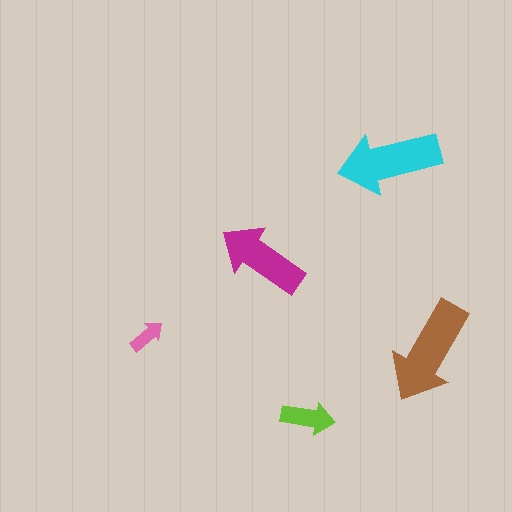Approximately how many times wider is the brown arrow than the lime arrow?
About 2 times wider.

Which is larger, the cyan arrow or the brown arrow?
The brown one.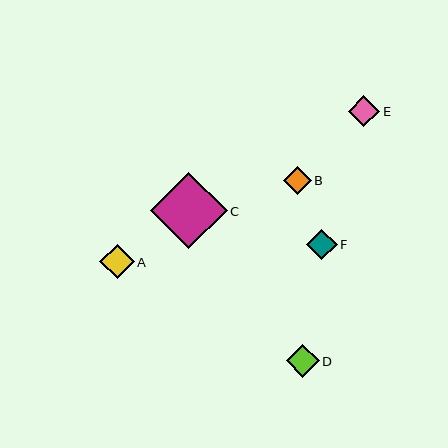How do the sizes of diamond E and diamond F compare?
Diamond E and diamond F are approximately the same size.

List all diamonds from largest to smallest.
From largest to smallest: C, A, D, E, F, B.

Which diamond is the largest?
Diamond C is the largest with a size of approximately 77 pixels.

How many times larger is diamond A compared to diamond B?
Diamond A is approximately 1.2 times the size of diamond B.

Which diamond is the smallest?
Diamond B is the smallest with a size of approximately 28 pixels.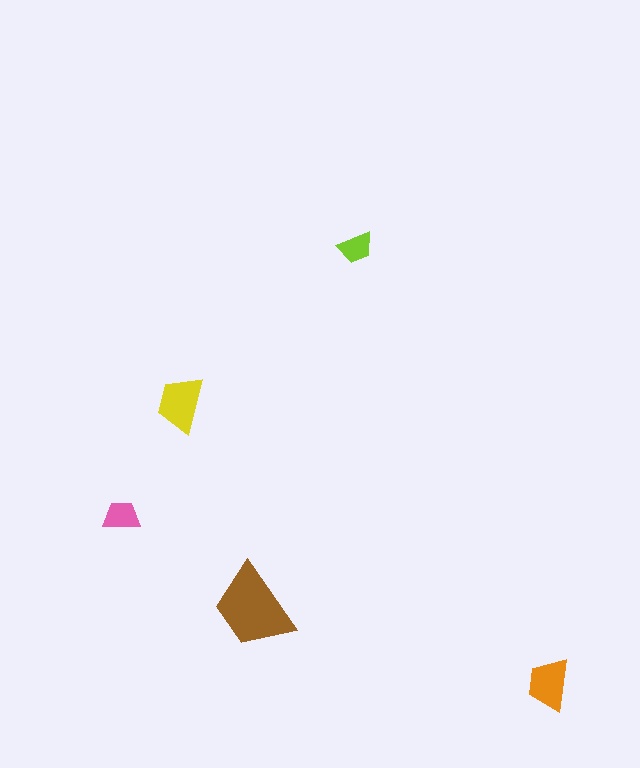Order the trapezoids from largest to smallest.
the brown one, the yellow one, the orange one, the pink one, the lime one.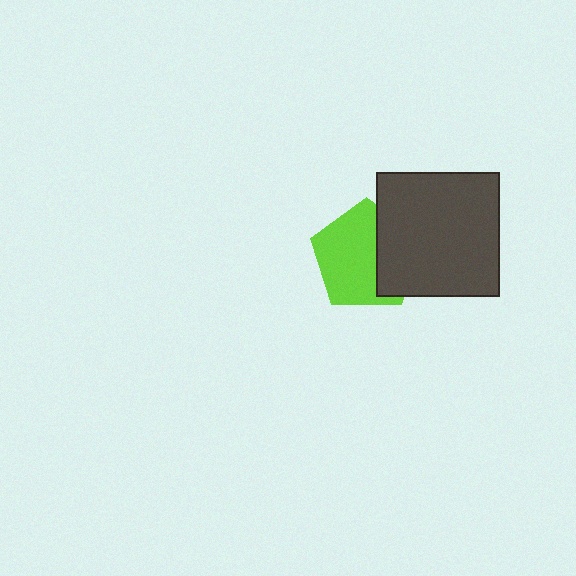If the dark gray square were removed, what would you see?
You would see the complete lime pentagon.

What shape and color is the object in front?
The object in front is a dark gray square.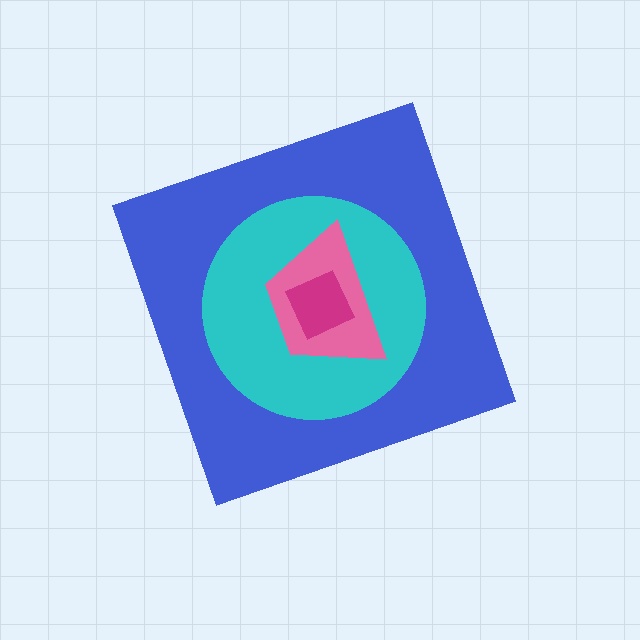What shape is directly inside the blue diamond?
The cyan circle.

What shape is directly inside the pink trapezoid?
The magenta square.